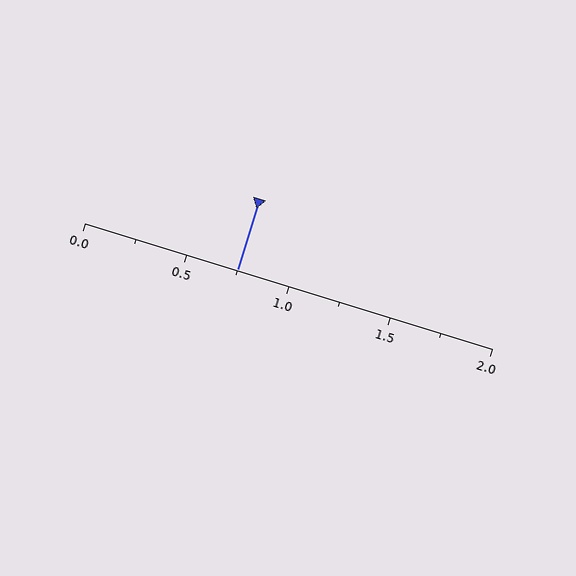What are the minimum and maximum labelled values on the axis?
The axis runs from 0.0 to 2.0.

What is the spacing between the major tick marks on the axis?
The major ticks are spaced 0.5 apart.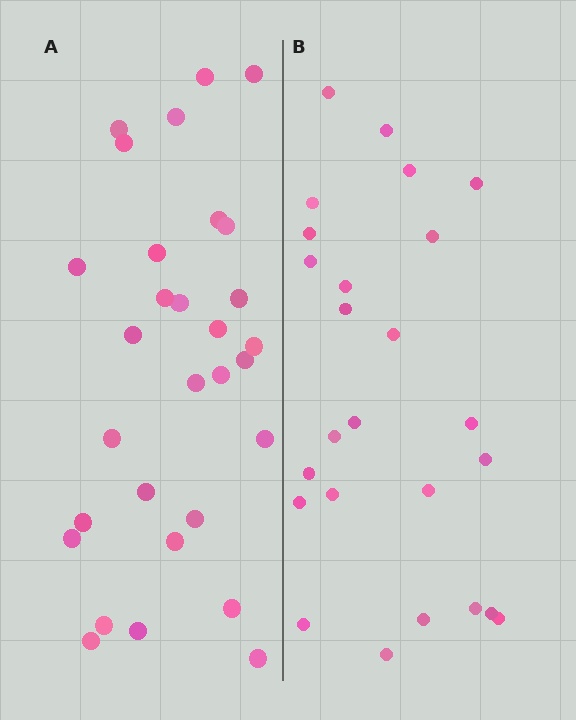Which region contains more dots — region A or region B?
Region A (the left region) has more dots.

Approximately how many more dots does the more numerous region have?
Region A has about 5 more dots than region B.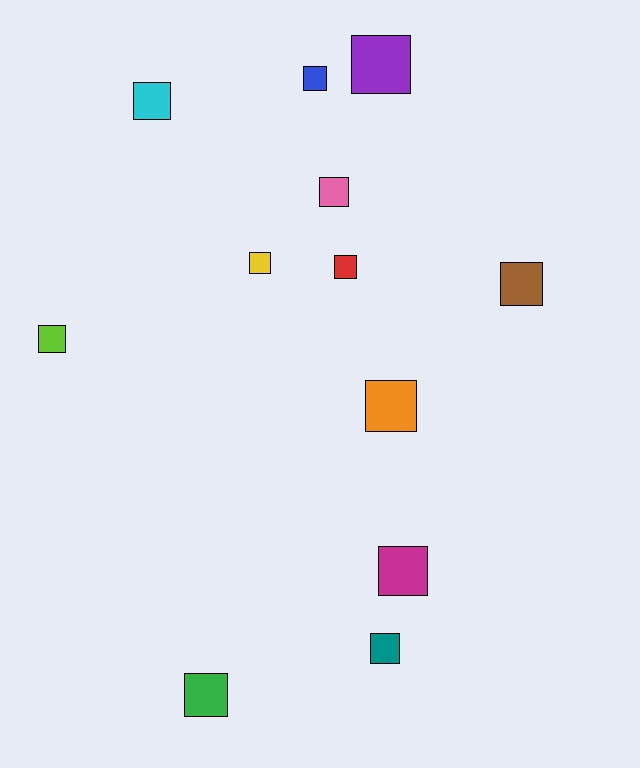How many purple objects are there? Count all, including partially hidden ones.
There is 1 purple object.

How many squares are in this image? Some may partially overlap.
There are 12 squares.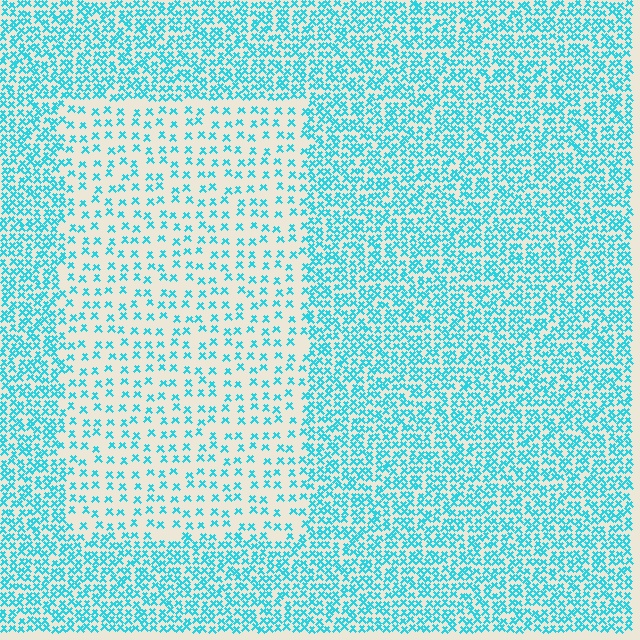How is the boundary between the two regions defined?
The boundary is defined by a change in element density (approximately 2.4x ratio). All elements are the same color, size, and shape.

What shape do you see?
I see a rectangle.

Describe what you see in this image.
The image contains small cyan elements arranged at two different densities. A rectangle-shaped region is visible where the elements are less densely packed than the surrounding area.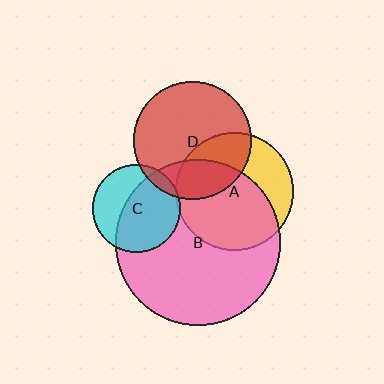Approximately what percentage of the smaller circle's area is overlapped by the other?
Approximately 35%.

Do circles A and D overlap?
Yes.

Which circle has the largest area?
Circle B (pink).